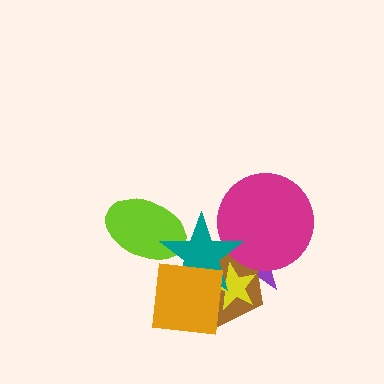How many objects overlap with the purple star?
4 objects overlap with the purple star.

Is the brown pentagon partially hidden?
Yes, it is partially covered by another shape.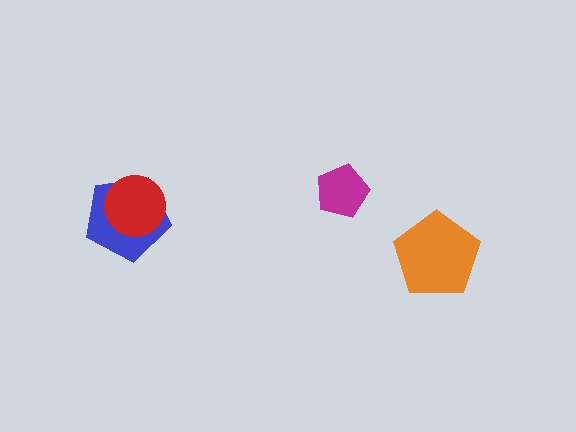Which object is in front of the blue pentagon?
The red circle is in front of the blue pentagon.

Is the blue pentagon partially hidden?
Yes, it is partially covered by another shape.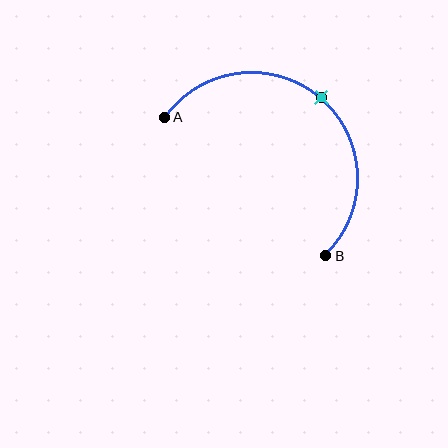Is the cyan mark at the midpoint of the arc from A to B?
Yes. The cyan mark lies on the arc at equal arc-length from both A and B — it is the arc midpoint.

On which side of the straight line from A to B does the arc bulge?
The arc bulges above and to the right of the straight line connecting A and B.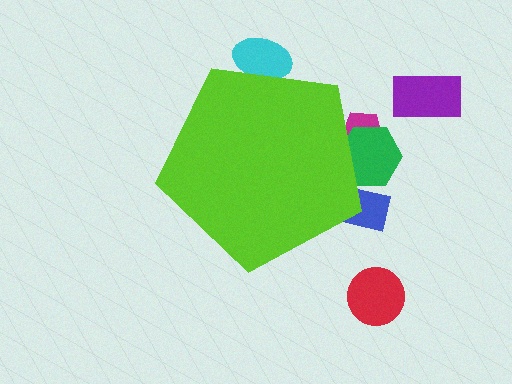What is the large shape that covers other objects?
A lime pentagon.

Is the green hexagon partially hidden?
Yes, the green hexagon is partially hidden behind the lime pentagon.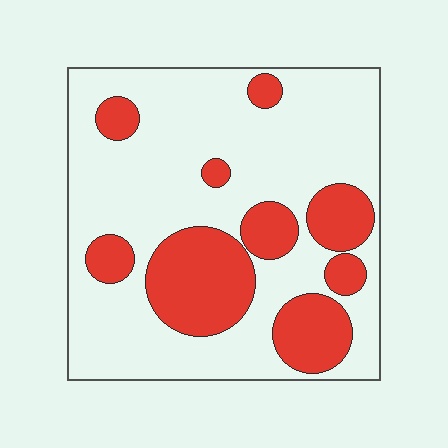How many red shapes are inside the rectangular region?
9.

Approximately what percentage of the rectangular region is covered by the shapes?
Approximately 30%.